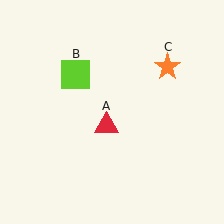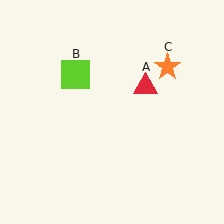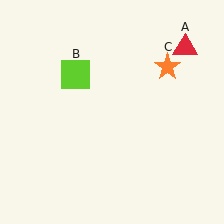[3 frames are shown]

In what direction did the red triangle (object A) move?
The red triangle (object A) moved up and to the right.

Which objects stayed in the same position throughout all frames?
Lime square (object B) and orange star (object C) remained stationary.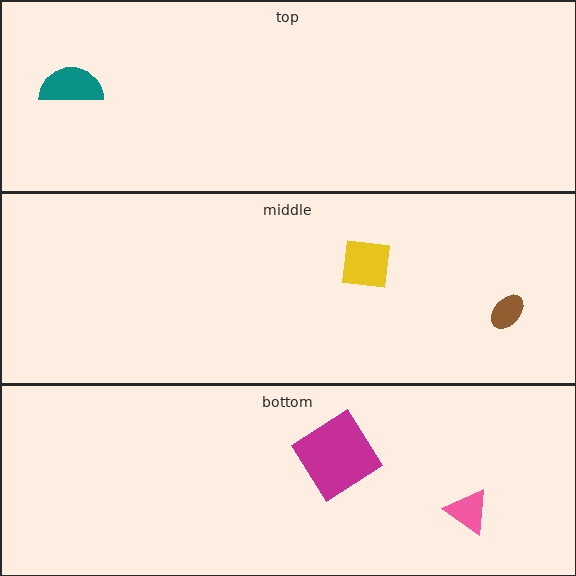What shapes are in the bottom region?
The magenta diamond, the pink triangle.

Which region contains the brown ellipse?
The middle region.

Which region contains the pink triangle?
The bottom region.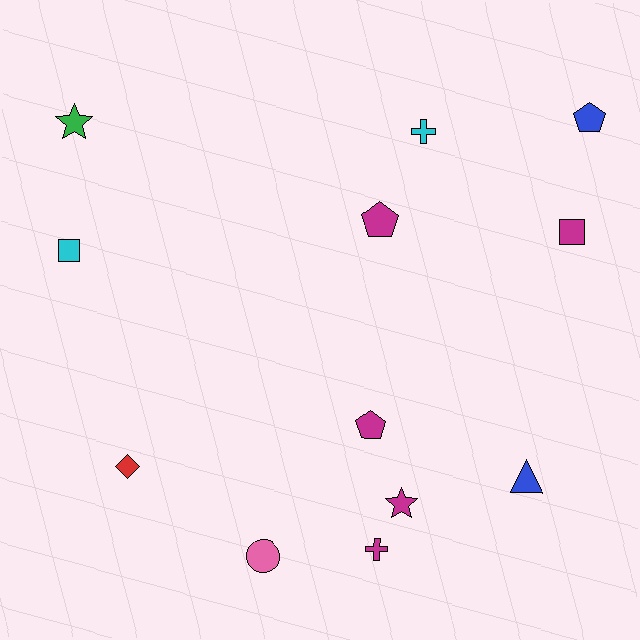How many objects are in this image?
There are 12 objects.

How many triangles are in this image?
There is 1 triangle.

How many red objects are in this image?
There is 1 red object.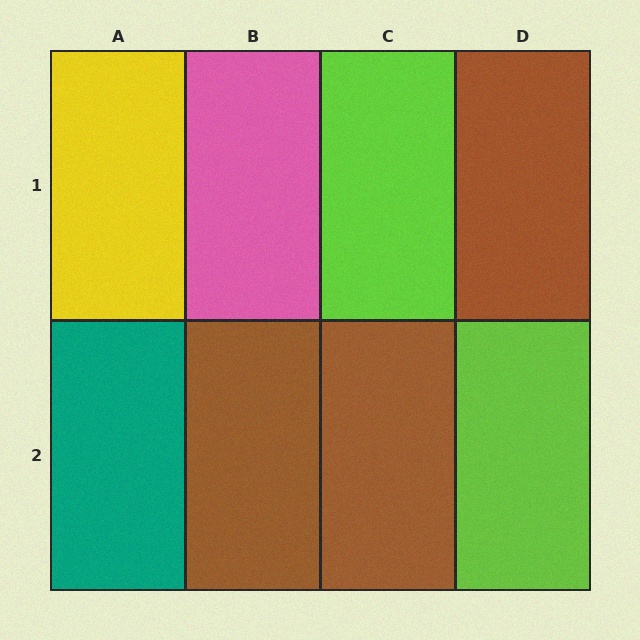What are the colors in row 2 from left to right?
Teal, brown, brown, lime.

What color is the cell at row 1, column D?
Brown.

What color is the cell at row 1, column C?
Lime.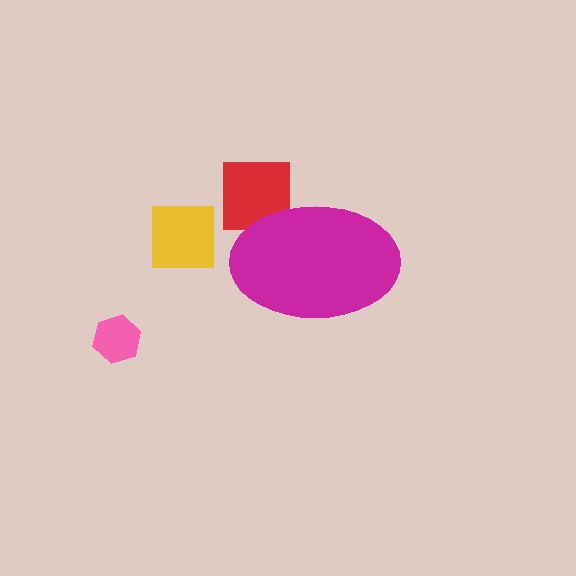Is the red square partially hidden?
Yes, the red square is partially hidden behind the magenta ellipse.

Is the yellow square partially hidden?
No, the yellow square is fully visible.